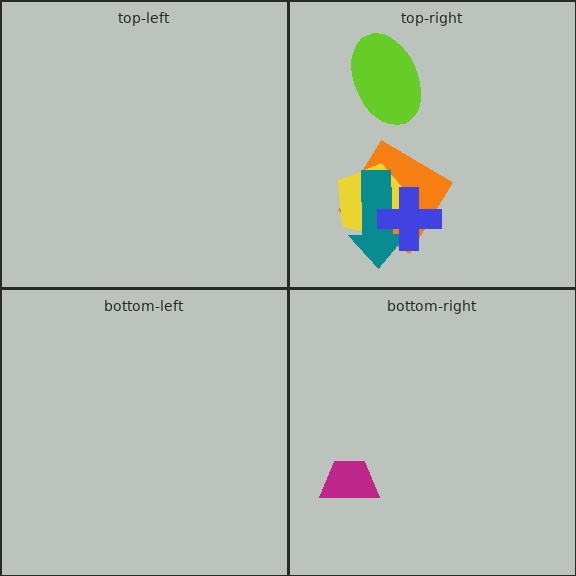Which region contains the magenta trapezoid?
The bottom-right region.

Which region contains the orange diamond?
The top-right region.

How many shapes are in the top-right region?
5.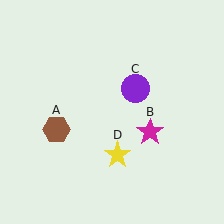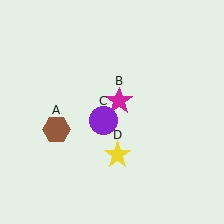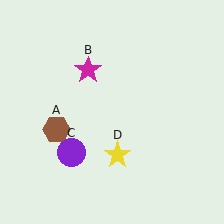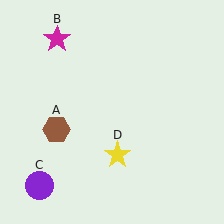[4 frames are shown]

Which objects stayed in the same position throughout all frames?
Brown hexagon (object A) and yellow star (object D) remained stationary.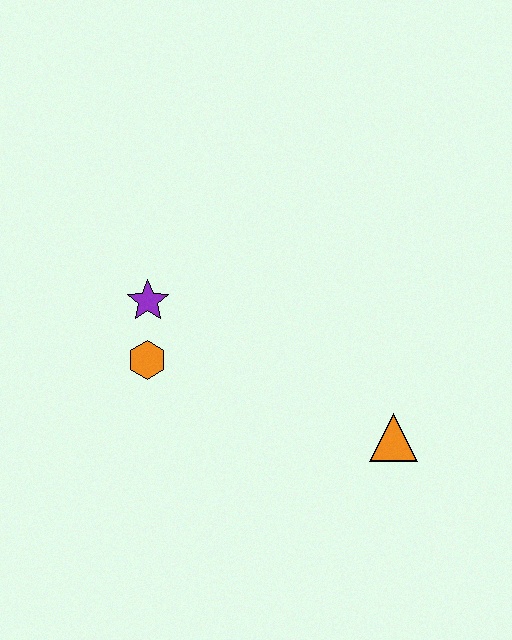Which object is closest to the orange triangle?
The orange hexagon is closest to the orange triangle.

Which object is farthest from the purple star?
The orange triangle is farthest from the purple star.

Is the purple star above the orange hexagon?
Yes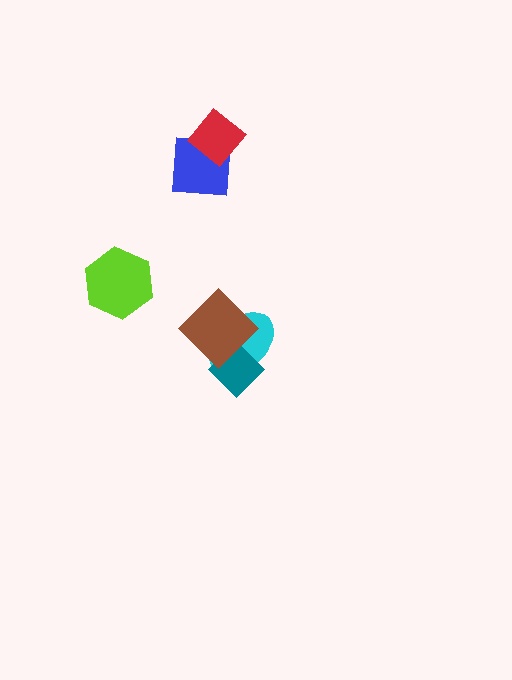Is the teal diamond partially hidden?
Yes, it is partially covered by another shape.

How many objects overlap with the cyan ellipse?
2 objects overlap with the cyan ellipse.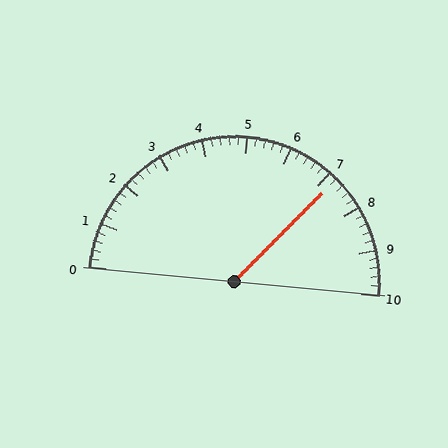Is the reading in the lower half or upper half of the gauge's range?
The reading is in the upper half of the range (0 to 10).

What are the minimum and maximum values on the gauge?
The gauge ranges from 0 to 10.